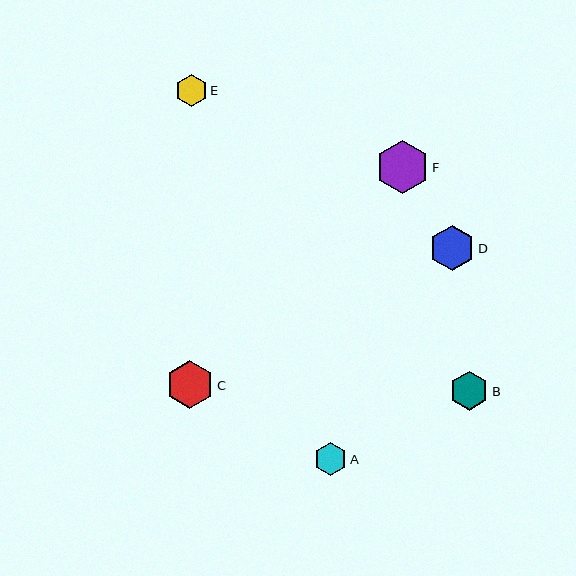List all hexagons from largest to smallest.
From largest to smallest: F, C, D, B, A, E.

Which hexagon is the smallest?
Hexagon E is the smallest with a size of approximately 32 pixels.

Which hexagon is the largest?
Hexagon F is the largest with a size of approximately 52 pixels.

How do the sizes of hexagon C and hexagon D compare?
Hexagon C and hexagon D are approximately the same size.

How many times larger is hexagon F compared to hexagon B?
Hexagon F is approximately 1.3 times the size of hexagon B.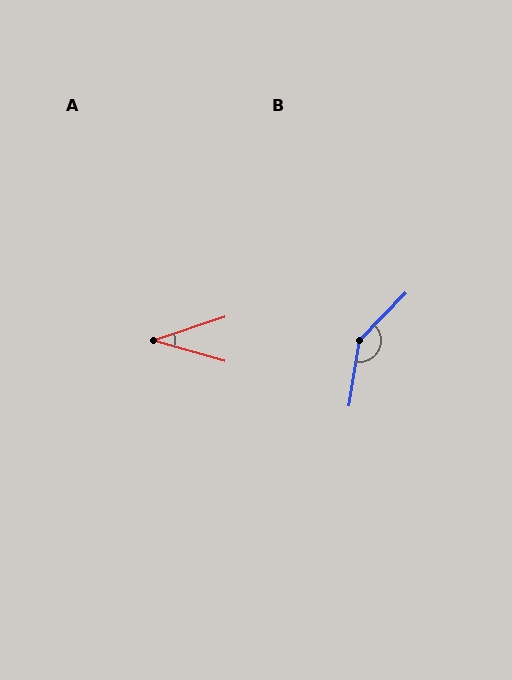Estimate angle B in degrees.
Approximately 145 degrees.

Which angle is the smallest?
A, at approximately 35 degrees.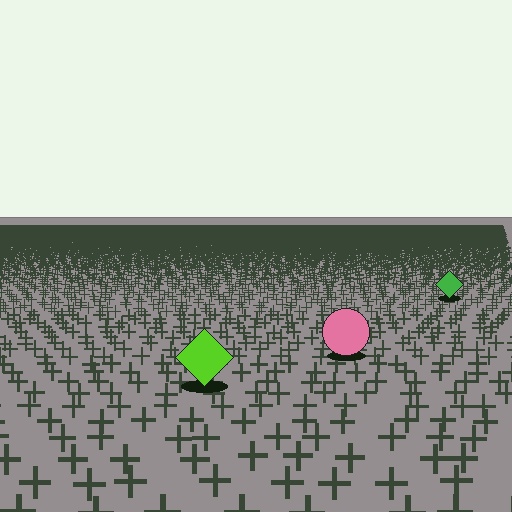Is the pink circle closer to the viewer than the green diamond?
Yes. The pink circle is closer — you can tell from the texture gradient: the ground texture is coarser near it.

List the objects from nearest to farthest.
From nearest to farthest: the lime diamond, the pink circle, the green diamond.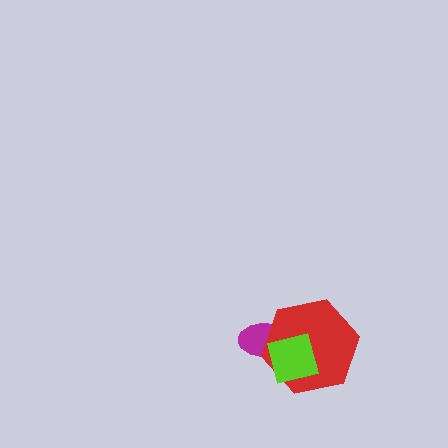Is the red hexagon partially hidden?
Yes, it is partially covered by another shape.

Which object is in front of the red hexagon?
The lime square is in front of the red hexagon.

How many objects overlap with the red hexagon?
2 objects overlap with the red hexagon.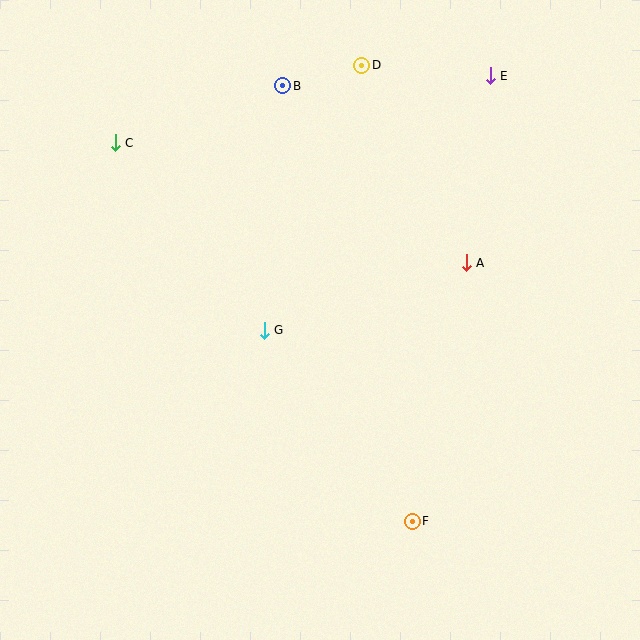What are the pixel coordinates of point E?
Point E is at (490, 76).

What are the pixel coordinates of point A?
Point A is at (466, 263).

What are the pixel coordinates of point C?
Point C is at (115, 143).